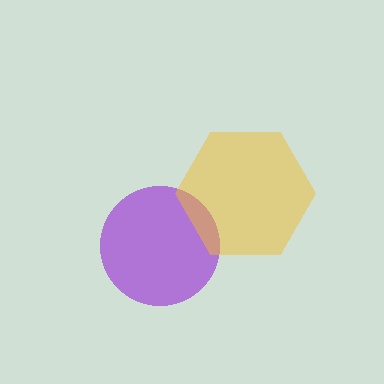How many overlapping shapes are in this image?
There are 2 overlapping shapes in the image.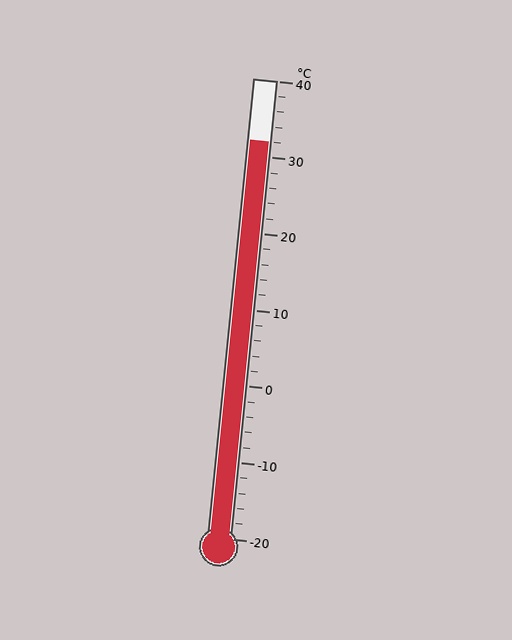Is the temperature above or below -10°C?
The temperature is above -10°C.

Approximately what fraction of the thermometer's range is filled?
The thermometer is filled to approximately 85% of its range.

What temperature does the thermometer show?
The thermometer shows approximately 32°C.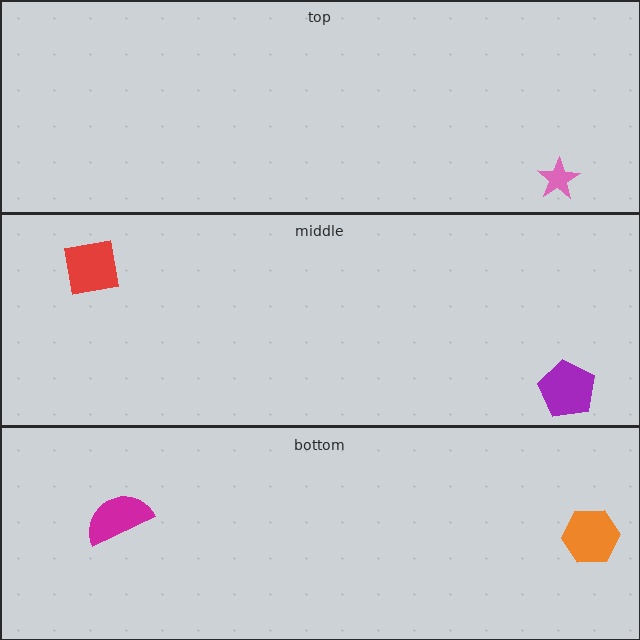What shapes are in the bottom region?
The magenta semicircle, the orange hexagon.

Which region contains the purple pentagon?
The middle region.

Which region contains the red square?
The middle region.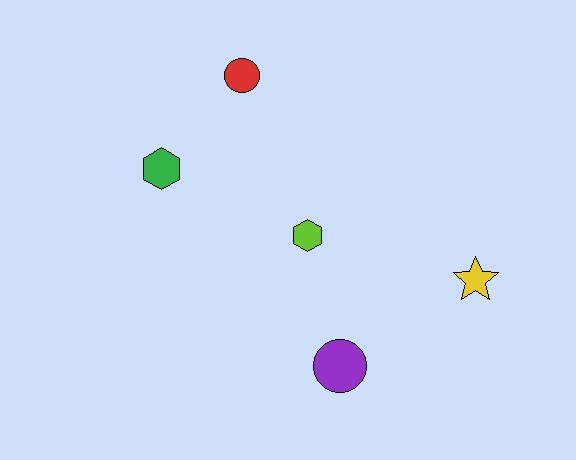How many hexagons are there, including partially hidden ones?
There are 2 hexagons.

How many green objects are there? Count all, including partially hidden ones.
There is 1 green object.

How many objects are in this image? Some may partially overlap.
There are 5 objects.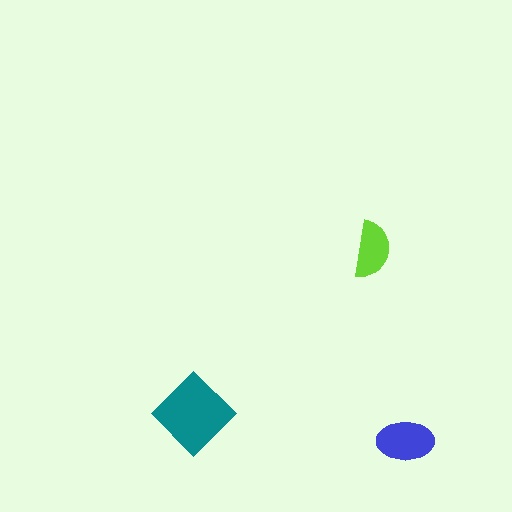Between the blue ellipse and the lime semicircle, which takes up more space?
The blue ellipse.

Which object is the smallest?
The lime semicircle.